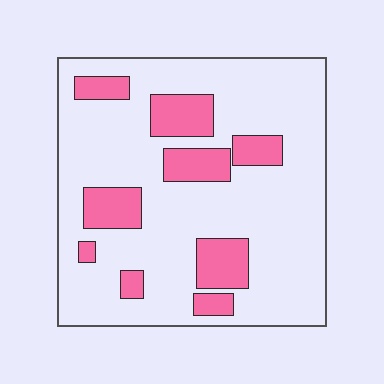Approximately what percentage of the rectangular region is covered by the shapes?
Approximately 20%.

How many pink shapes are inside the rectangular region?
9.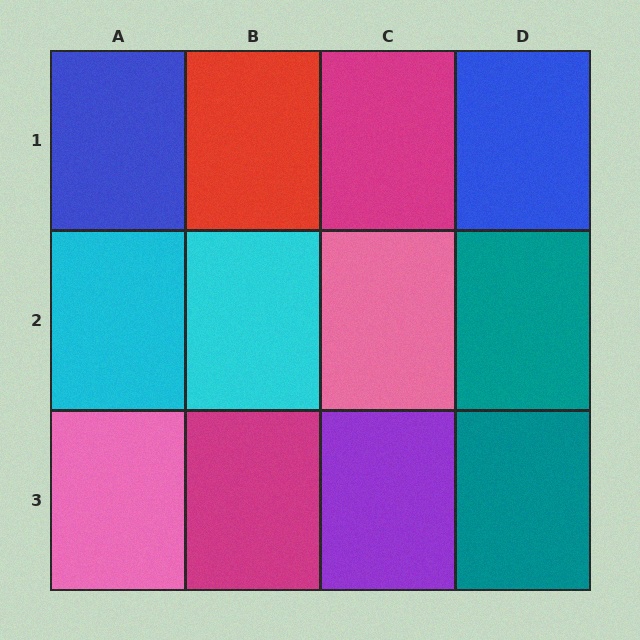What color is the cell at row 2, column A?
Cyan.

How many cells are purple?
1 cell is purple.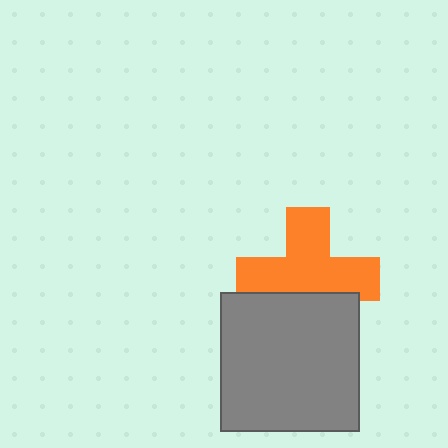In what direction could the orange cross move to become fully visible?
The orange cross could move up. That would shift it out from behind the gray square entirely.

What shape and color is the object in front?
The object in front is a gray square.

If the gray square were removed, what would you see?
You would see the complete orange cross.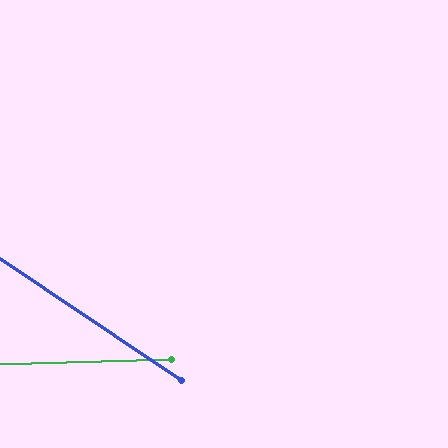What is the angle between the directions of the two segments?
Approximately 35 degrees.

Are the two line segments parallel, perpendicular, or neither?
Neither parallel nor perpendicular — they differ by about 35°.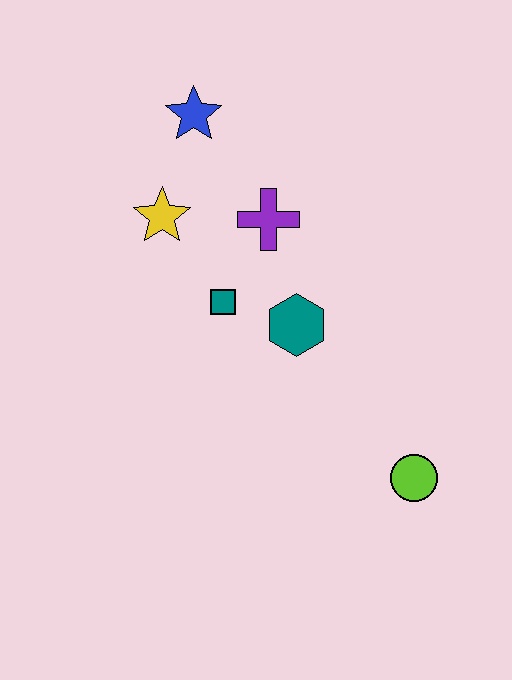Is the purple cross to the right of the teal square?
Yes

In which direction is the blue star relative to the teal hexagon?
The blue star is above the teal hexagon.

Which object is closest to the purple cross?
The teal square is closest to the purple cross.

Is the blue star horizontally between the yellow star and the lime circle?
Yes